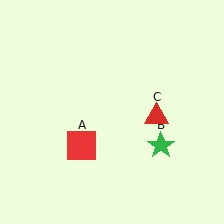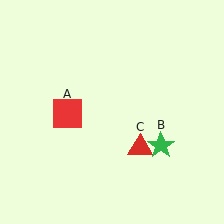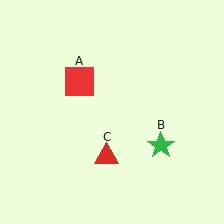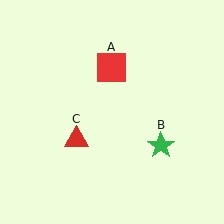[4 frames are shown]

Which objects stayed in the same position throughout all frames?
Green star (object B) remained stationary.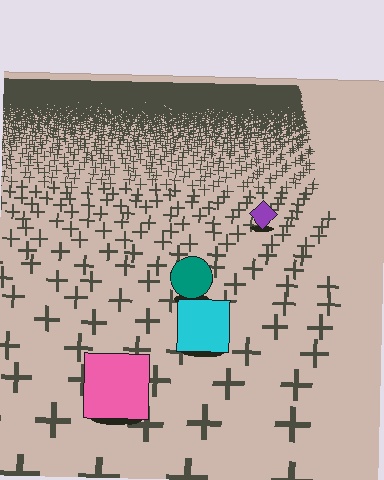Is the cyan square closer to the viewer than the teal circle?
Yes. The cyan square is closer — you can tell from the texture gradient: the ground texture is coarser near it.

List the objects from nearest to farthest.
From nearest to farthest: the pink square, the cyan square, the teal circle, the purple diamond.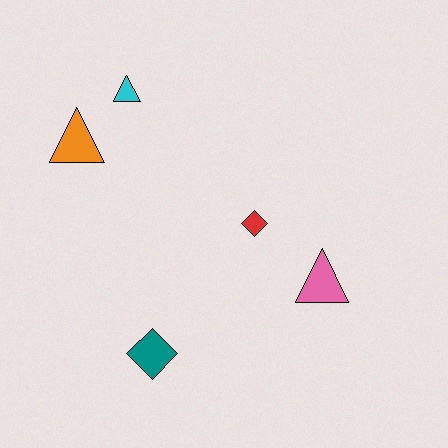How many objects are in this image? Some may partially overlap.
There are 5 objects.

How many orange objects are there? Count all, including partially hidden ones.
There is 1 orange object.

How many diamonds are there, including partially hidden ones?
There are 2 diamonds.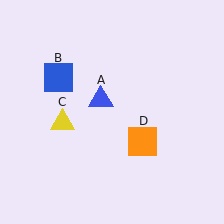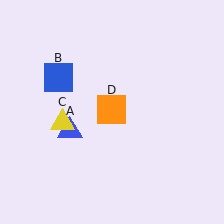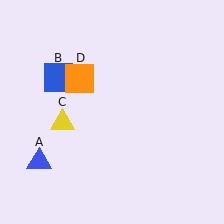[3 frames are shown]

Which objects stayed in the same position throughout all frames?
Blue square (object B) and yellow triangle (object C) remained stationary.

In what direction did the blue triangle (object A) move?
The blue triangle (object A) moved down and to the left.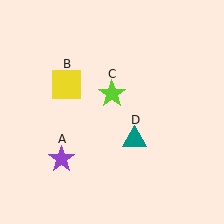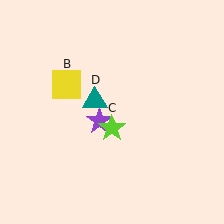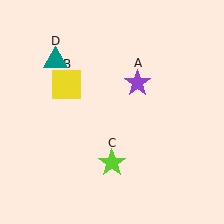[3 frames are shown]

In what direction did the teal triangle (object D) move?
The teal triangle (object D) moved up and to the left.